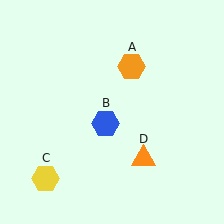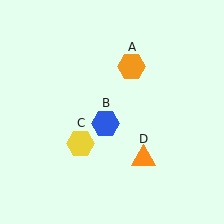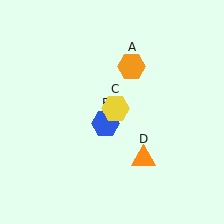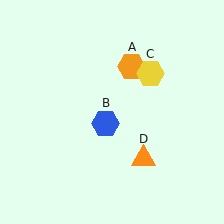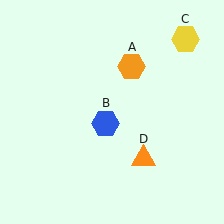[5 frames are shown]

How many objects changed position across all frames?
1 object changed position: yellow hexagon (object C).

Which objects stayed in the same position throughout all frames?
Orange hexagon (object A) and blue hexagon (object B) and orange triangle (object D) remained stationary.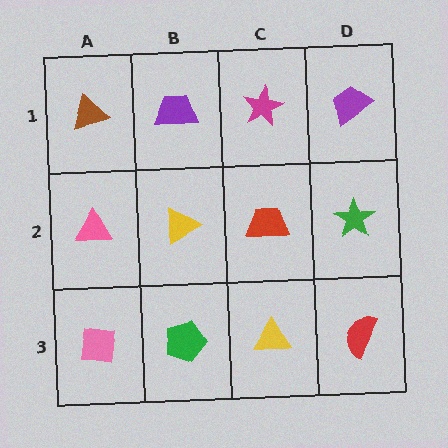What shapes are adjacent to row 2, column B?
A purple trapezoid (row 1, column B), a green pentagon (row 3, column B), a pink triangle (row 2, column A), a red trapezoid (row 2, column C).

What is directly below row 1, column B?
A yellow triangle.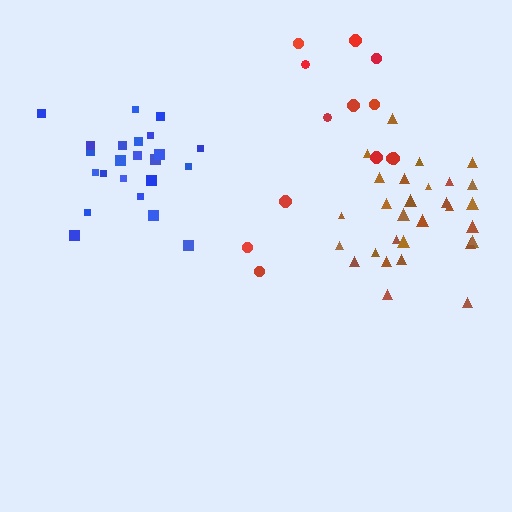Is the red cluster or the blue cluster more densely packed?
Blue.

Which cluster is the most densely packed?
Blue.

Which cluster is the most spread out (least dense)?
Red.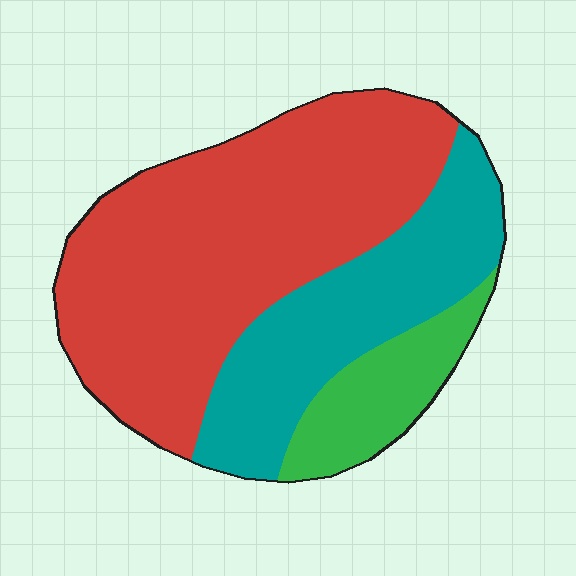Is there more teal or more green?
Teal.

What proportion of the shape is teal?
Teal covers roughly 30% of the shape.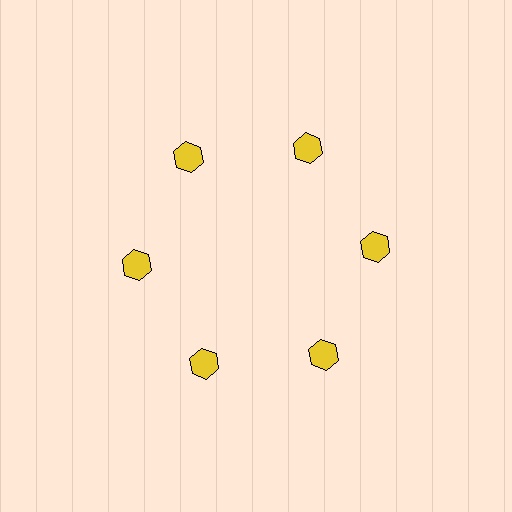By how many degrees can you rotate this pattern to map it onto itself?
The pattern maps onto itself every 60 degrees of rotation.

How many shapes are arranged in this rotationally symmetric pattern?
There are 6 shapes, arranged in 6 groups of 1.